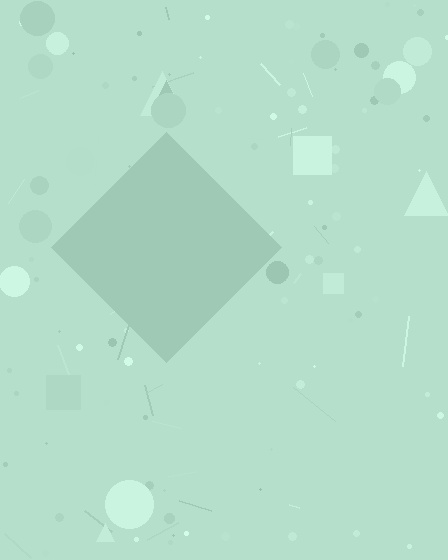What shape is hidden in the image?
A diamond is hidden in the image.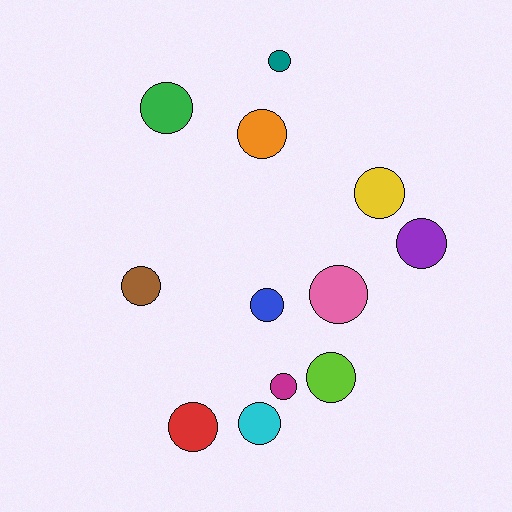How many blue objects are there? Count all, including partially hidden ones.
There is 1 blue object.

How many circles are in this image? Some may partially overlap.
There are 12 circles.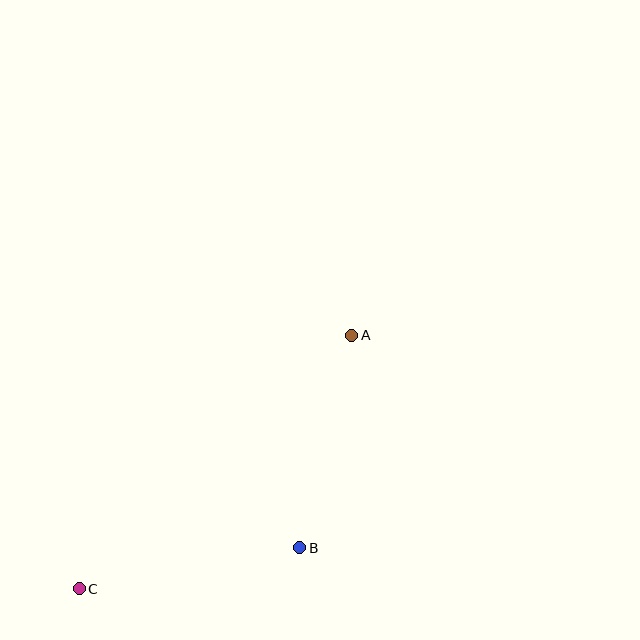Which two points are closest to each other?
Points A and B are closest to each other.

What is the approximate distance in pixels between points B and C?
The distance between B and C is approximately 224 pixels.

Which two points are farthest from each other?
Points A and C are farthest from each other.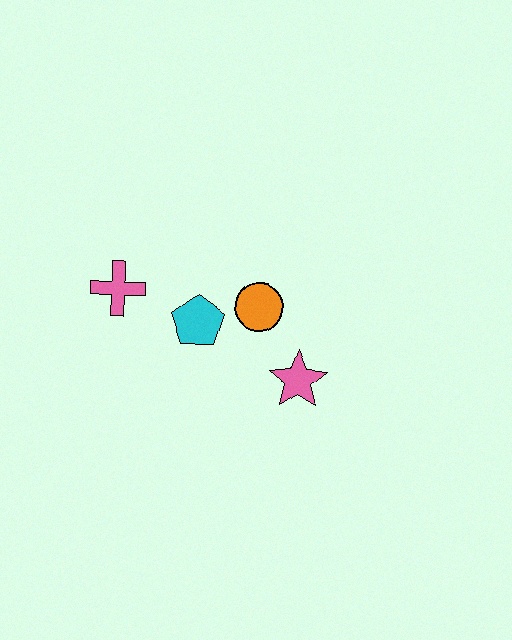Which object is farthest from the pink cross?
The pink star is farthest from the pink cross.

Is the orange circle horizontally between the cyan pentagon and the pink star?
Yes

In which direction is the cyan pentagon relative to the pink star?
The cyan pentagon is to the left of the pink star.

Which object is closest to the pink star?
The orange circle is closest to the pink star.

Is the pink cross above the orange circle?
Yes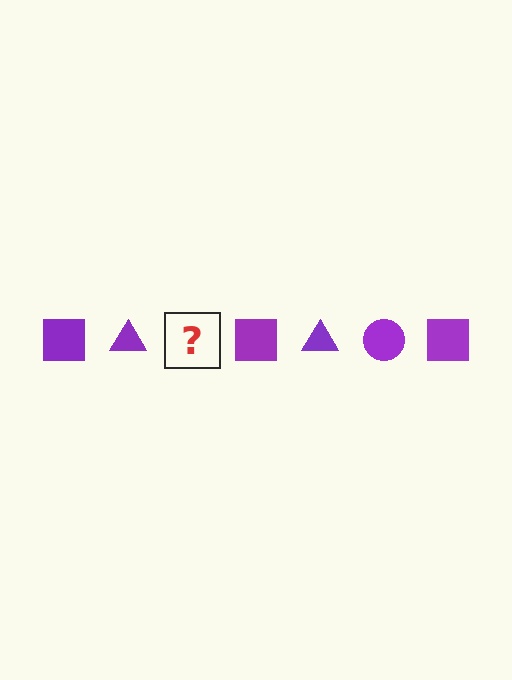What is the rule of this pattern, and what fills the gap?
The rule is that the pattern cycles through square, triangle, circle shapes in purple. The gap should be filled with a purple circle.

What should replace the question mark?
The question mark should be replaced with a purple circle.